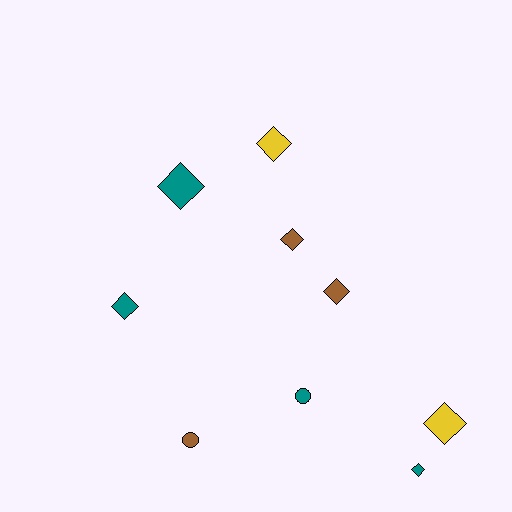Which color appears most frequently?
Teal, with 4 objects.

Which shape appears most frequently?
Diamond, with 7 objects.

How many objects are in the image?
There are 9 objects.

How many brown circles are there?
There is 1 brown circle.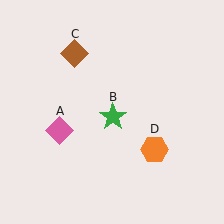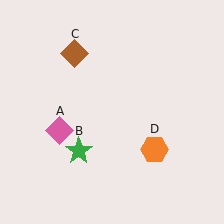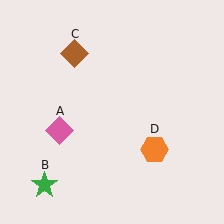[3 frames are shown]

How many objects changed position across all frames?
1 object changed position: green star (object B).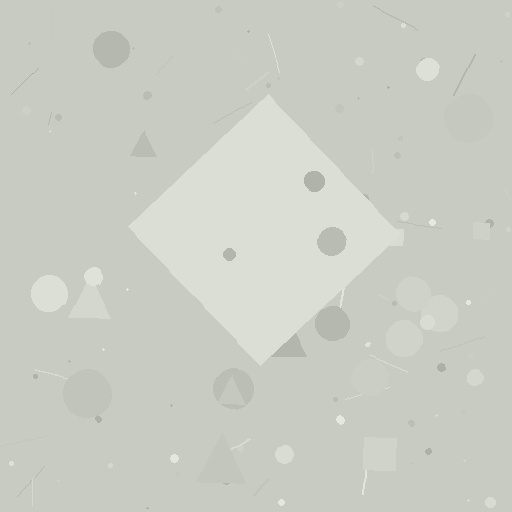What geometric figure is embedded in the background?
A diamond is embedded in the background.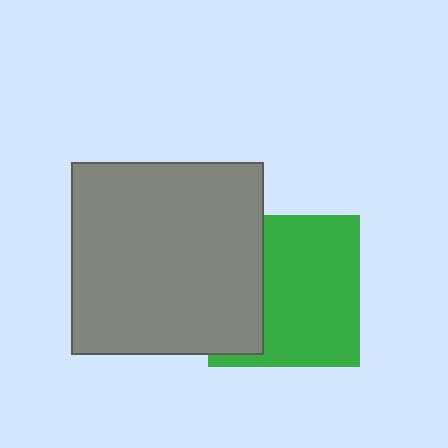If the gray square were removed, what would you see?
You would see the complete green square.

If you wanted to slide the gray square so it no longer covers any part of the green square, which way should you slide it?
Slide it left — that is the most direct way to separate the two shapes.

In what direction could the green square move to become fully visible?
The green square could move right. That would shift it out from behind the gray square entirely.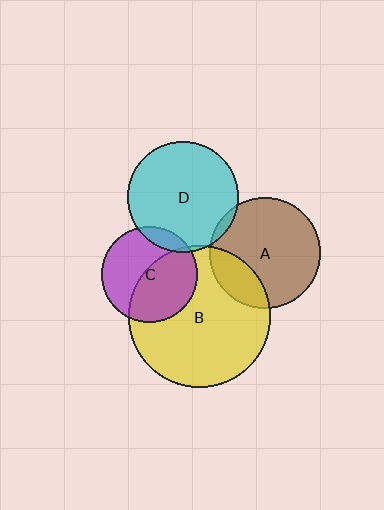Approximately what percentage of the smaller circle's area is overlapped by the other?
Approximately 5%.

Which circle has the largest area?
Circle B (yellow).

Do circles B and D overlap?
Yes.